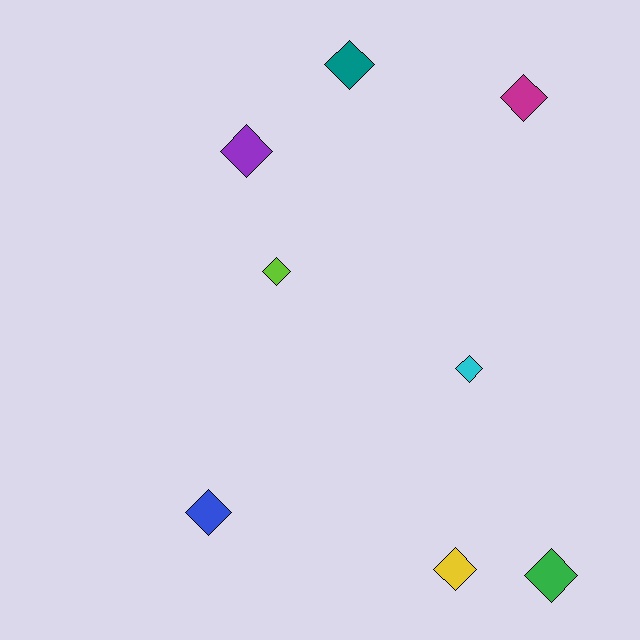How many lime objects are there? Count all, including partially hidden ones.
There is 1 lime object.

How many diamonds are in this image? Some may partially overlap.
There are 8 diamonds.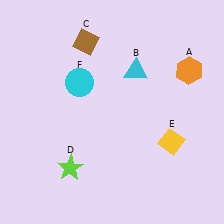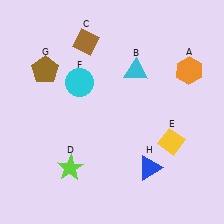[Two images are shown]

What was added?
A brown pentagon (G), a blue triangle (H) were added in Image 2.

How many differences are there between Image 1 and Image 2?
There are 2 differences between the two images.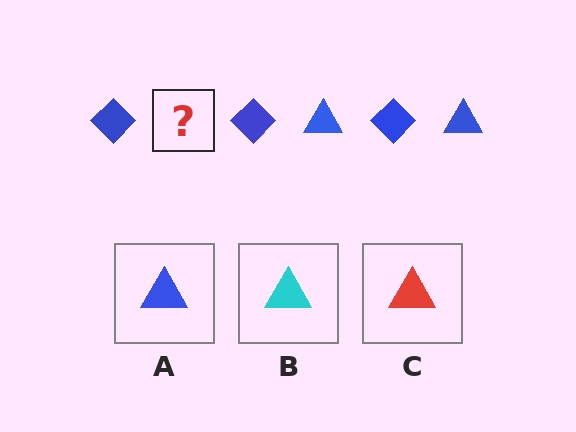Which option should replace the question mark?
Option A.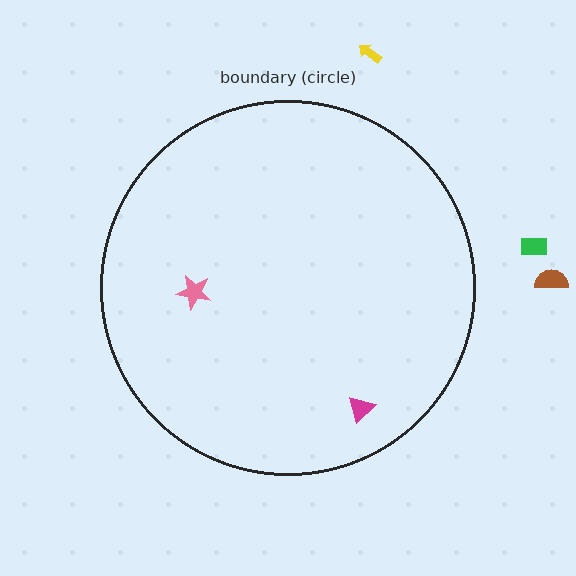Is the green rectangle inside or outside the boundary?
Outside.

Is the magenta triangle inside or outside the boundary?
Inside.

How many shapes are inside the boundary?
2 inside, 3 outside.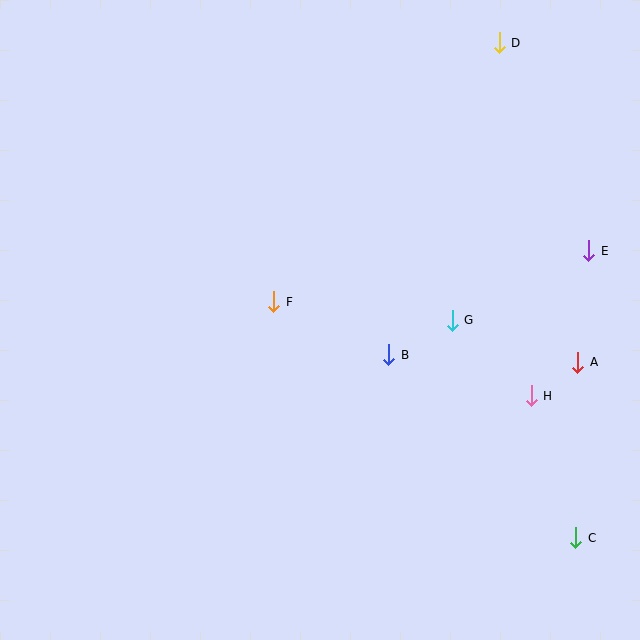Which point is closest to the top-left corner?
Point F is closest to the top-left corner.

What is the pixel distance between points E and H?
The distance between E and H is 156 pixels.